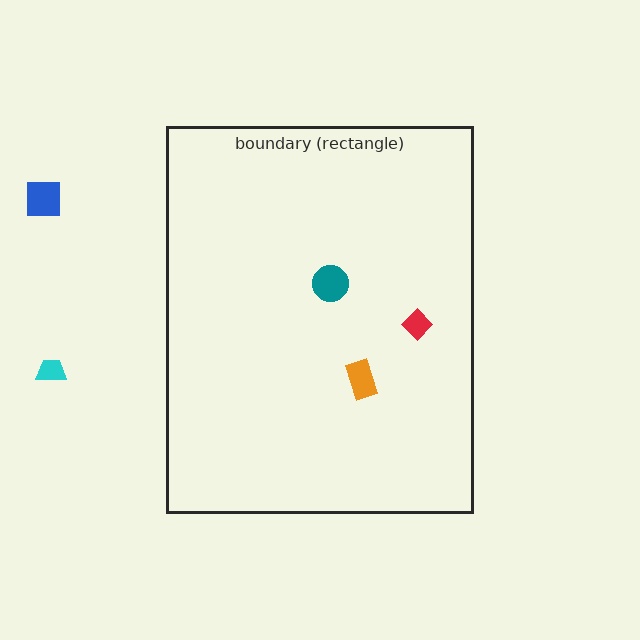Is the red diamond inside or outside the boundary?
Inside.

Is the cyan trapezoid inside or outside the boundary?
Outside.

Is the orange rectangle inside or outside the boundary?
Inside.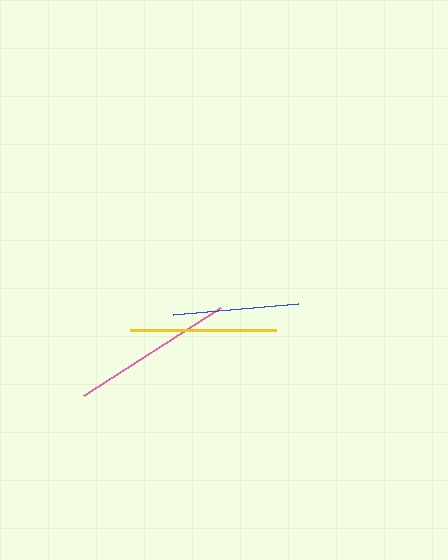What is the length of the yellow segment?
The yellow segment is approximately 145 pixels long.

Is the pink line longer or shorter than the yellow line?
The pink line is longer than the yellow line.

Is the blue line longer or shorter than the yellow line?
The yellow line is longer than the blue line.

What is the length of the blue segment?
The blue segment is approximately 126 pixels long.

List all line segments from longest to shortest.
From longest to shortest: pink, yellow, blue.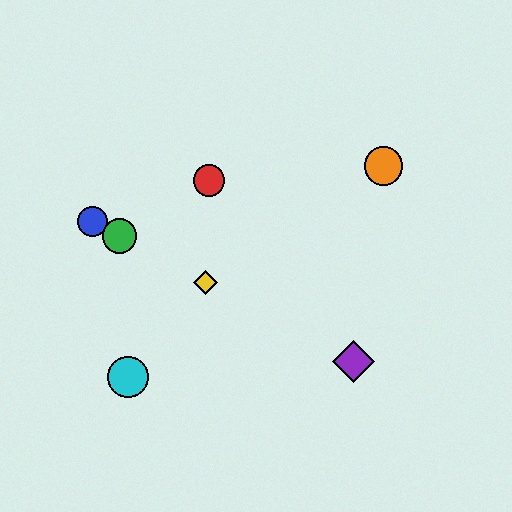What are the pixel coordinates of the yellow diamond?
The yellow diamond is at (206, 282).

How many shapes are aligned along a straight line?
4 shapes (the blue circle, the green circle, the yellow diamond, the purple diamond) are aligned along a straight line.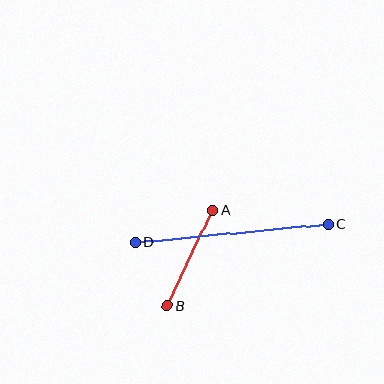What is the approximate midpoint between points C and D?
The midpoint is at approximately (232, 233) pixels.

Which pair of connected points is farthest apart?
Points C and D are farthest apart.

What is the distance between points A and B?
The distance is approximately 105 pixels.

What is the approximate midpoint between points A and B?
The midpoint is at approximately (190, 258) pixels.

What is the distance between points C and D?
The distance is approximately 193 pixels.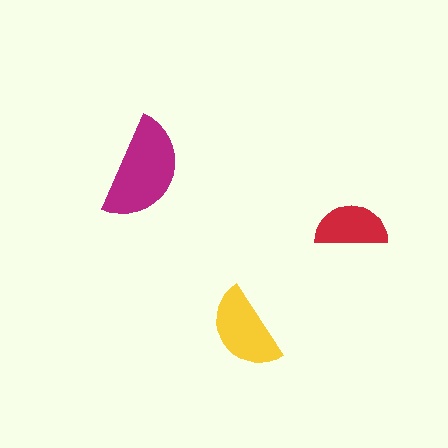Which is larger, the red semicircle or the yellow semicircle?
The yellow one.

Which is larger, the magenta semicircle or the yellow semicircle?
The magenta one.